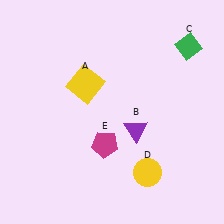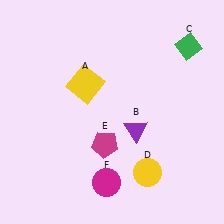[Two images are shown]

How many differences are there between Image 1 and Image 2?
There is 1 difference between the two images.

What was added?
A magenta circle (F) was added in Image 2.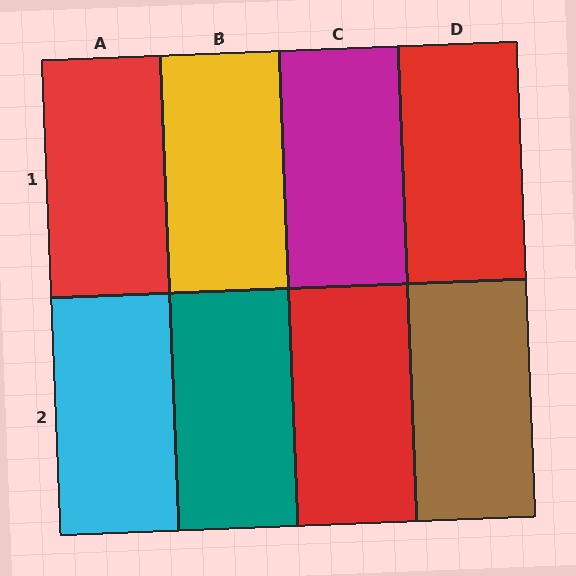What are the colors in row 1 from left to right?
Red, yellow, magenta, red.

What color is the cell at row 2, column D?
Brown.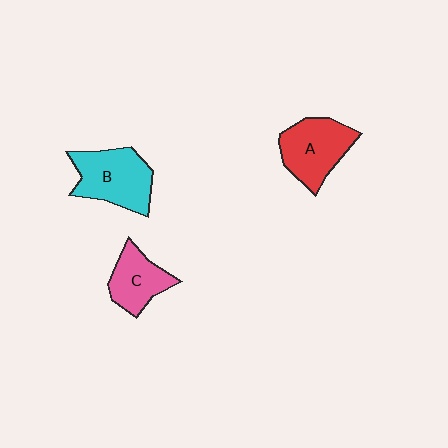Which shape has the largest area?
Shape B (cyan).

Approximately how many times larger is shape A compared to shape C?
Approximately 1.3 times.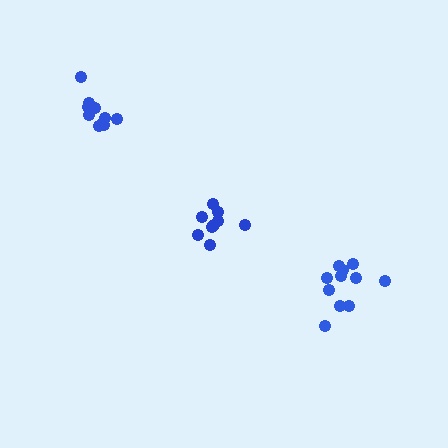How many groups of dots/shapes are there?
There are 3 groups.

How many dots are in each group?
Group 1: 10 dots, Group 2: 9 dots, Group 3: 11 dots (30 total).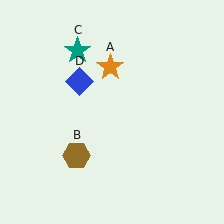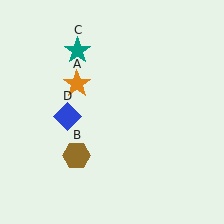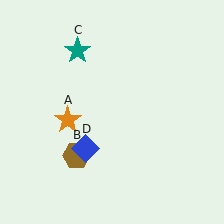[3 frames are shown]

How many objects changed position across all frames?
2 objects changed position: orange star (object A), blue diamond (object D).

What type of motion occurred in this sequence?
The orange star (object A), blue diamond (object D) rotated counterclockwise around the center of the scene.